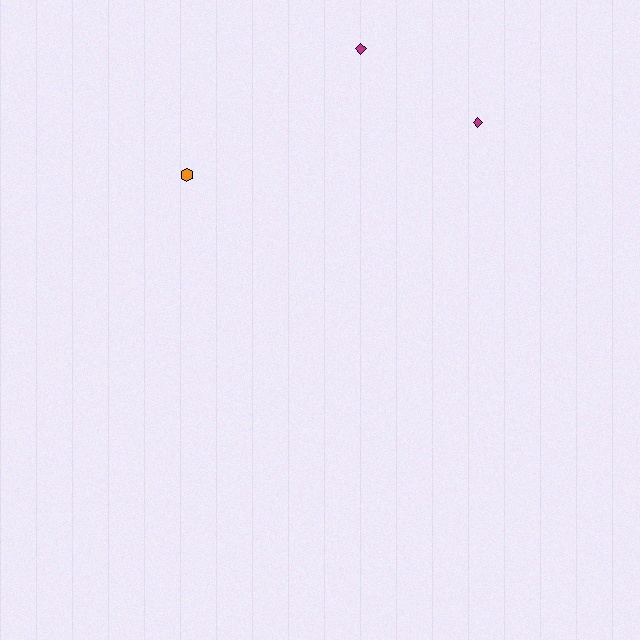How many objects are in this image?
There are 3 objects.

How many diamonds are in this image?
There are 2 diamonds.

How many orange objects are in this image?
There is 1 orange object.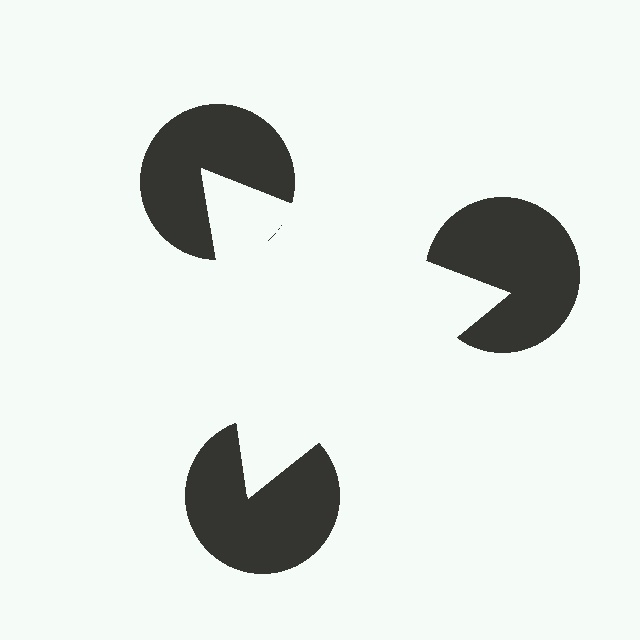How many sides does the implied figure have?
3 sides.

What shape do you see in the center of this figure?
An illusory triangle — its edges are inferred from the aligned wedge cuts in the pac-man discs, not physically drawn.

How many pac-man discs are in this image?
There are 3 — one at each vertex of the illusory triangle.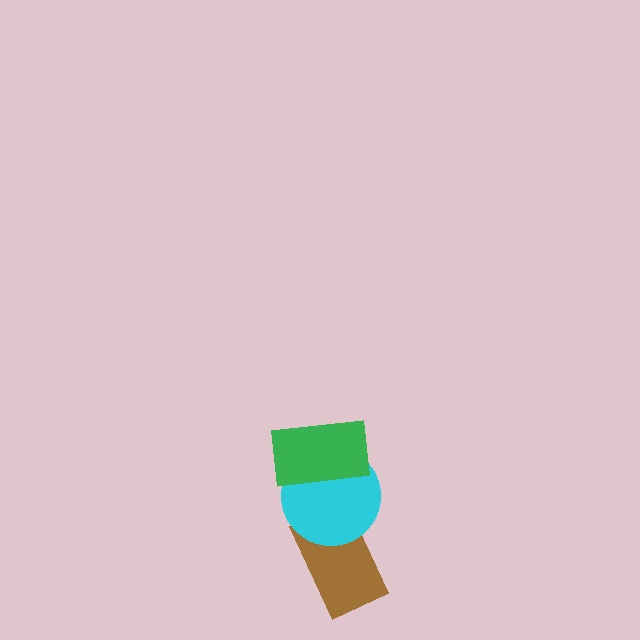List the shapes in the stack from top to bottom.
From top to bottom: the green rectangle, the cyan circle, the brown rectangle.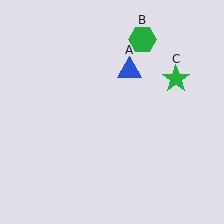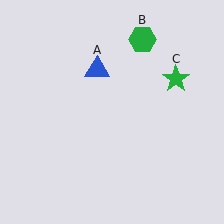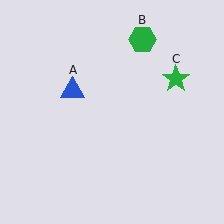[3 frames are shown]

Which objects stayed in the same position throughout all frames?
Green hexagon (object B) and green star (object C) remained stationary.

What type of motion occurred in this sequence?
The blue triangle (object A) rotated counterclockwise around the center of the scene.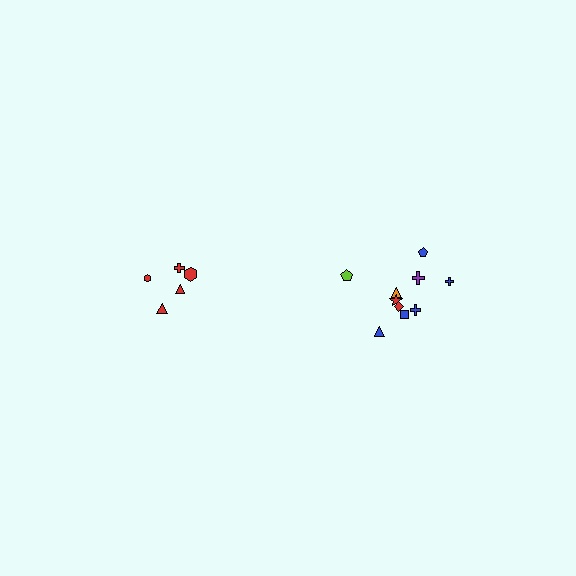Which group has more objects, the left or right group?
The right group.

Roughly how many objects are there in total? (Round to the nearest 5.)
Roughly 15 objects in total.